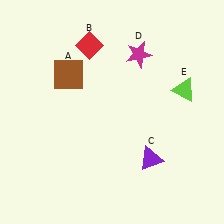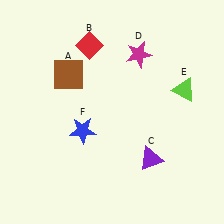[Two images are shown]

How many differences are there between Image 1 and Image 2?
There is 1 difference between the two images.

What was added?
A blue star (F) was added in Image 2.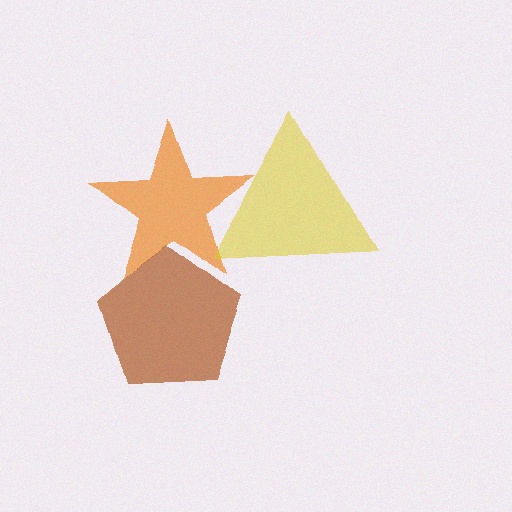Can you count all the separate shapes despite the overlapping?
Yes, there are 3 separate shapes.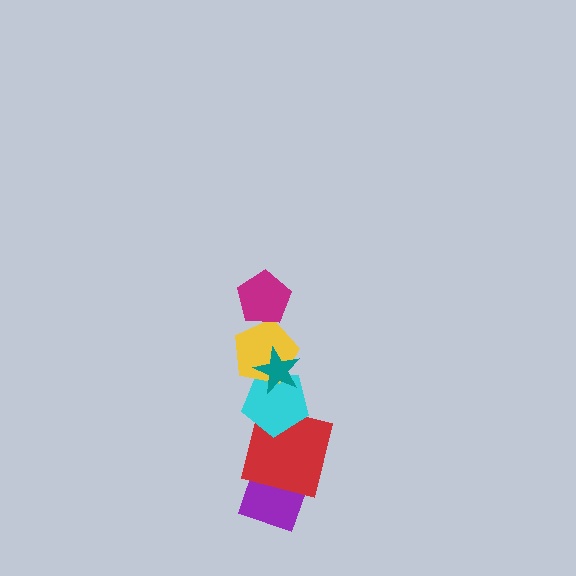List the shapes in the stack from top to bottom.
From top to bottom: the magenta pentagon, the teal star, the yellow pentagon, the cyan pentagon, the red square, the purple diamond.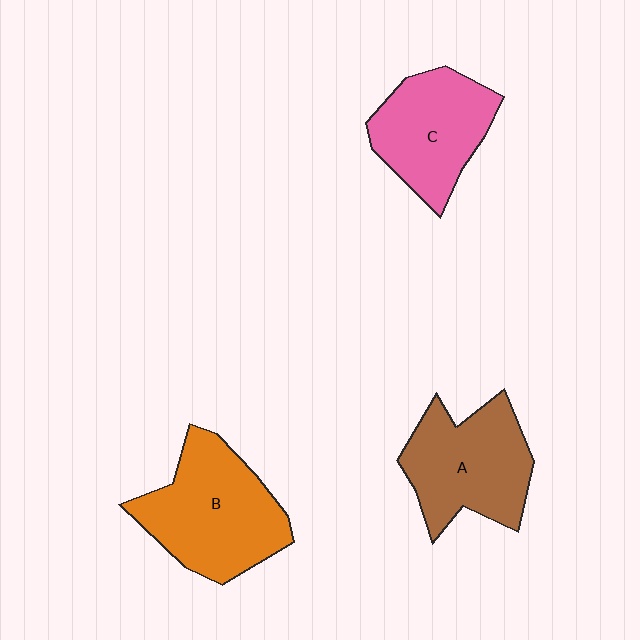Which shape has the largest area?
Shape B (orange).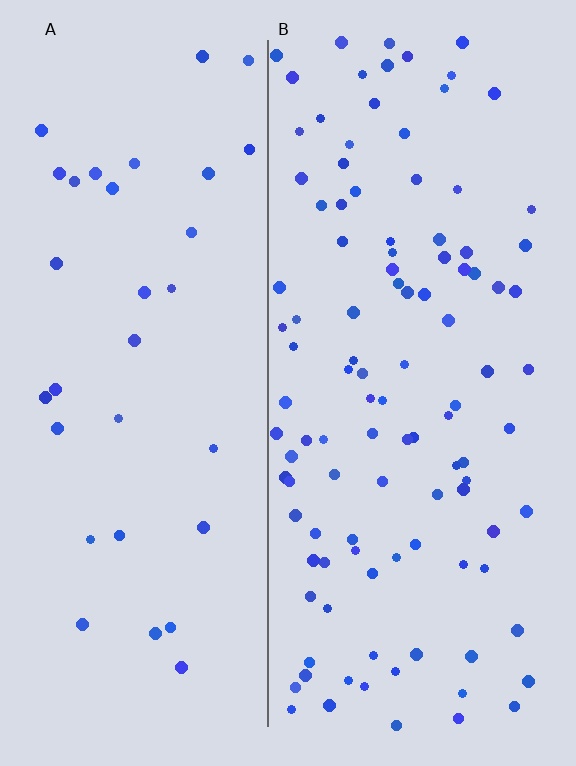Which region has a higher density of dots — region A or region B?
B (the right).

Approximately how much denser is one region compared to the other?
Approximately 3.3× — region B over region A.